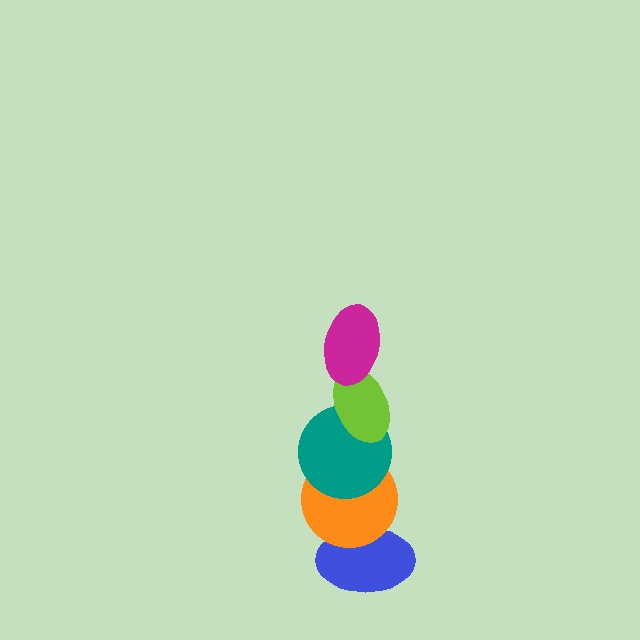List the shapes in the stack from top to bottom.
From top to bottom: the magenta ellipse, the lime ellipse, the teal circle, the orange circle, the blue ellipse.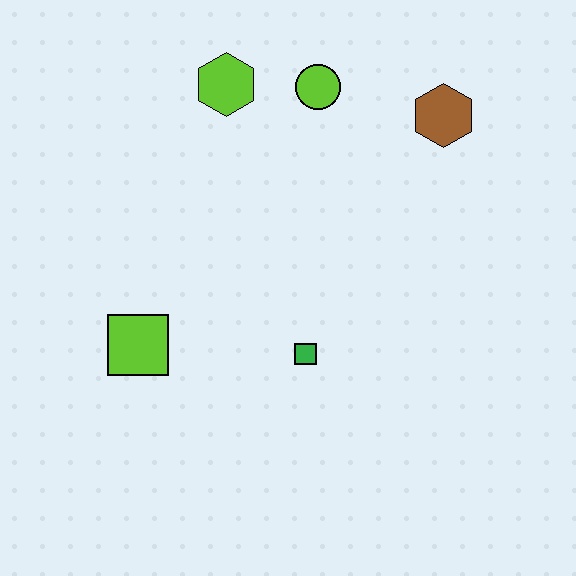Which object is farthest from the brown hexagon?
The lime square is farthest from the brown hexagon.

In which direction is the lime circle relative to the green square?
The lime circle is above the green square.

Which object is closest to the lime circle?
The lime hexagon is closest to the lime circle.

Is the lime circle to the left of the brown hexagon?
Yes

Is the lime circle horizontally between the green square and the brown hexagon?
Yes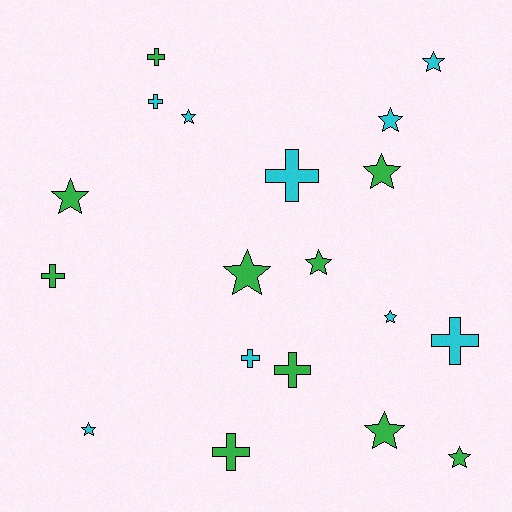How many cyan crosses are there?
There are 4 cyan crosses.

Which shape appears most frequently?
Star, with 11 objects.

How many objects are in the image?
There are 19 objects.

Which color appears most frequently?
Green, with 10 objects.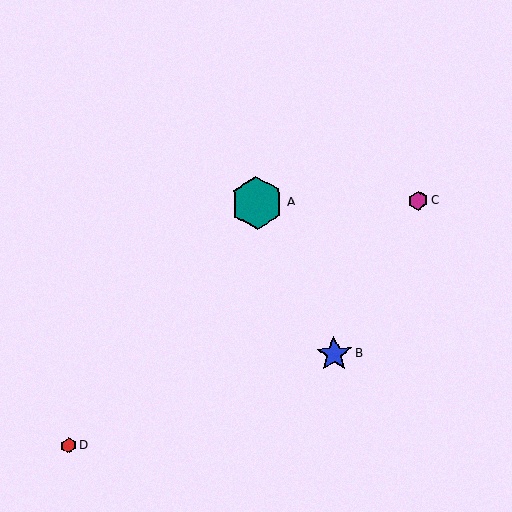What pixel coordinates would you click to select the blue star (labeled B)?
Click at (334, 354) to select the blue star B.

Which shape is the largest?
The teal hexagon (labeled A) is the largest.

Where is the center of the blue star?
The center of the blue star is at (334, 354).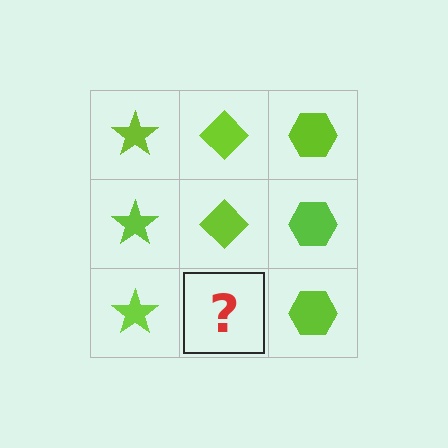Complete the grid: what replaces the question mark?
The question mark should be replaced with a lime diamond.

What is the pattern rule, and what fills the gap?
The rule is that each column has a consistent shape. The gap should be filled with a lime diamond.